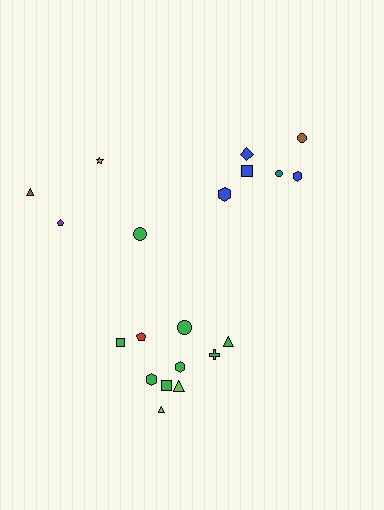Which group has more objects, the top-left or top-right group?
The top-right group.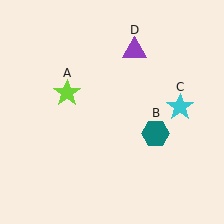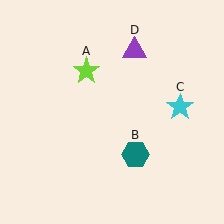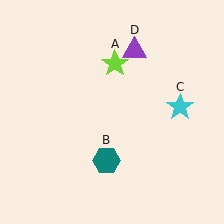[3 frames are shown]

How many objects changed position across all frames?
2 objects changed position: lime star (object A), teal hexagon (object B).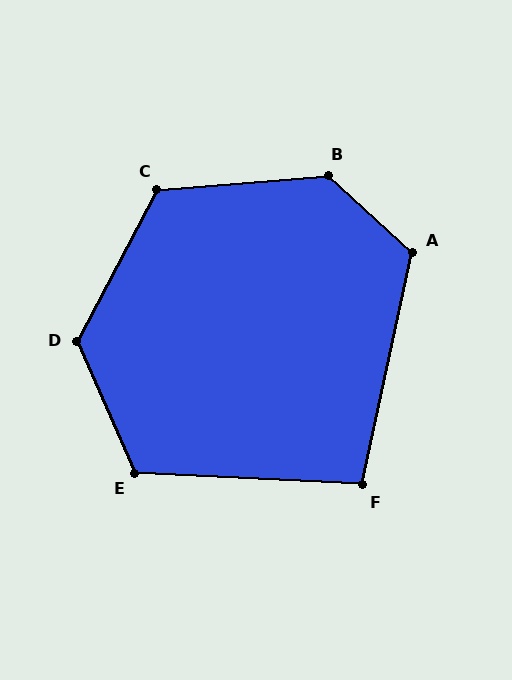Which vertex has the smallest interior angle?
F, at approximately 99 degrees.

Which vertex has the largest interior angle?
B, at approximately 133 degrees.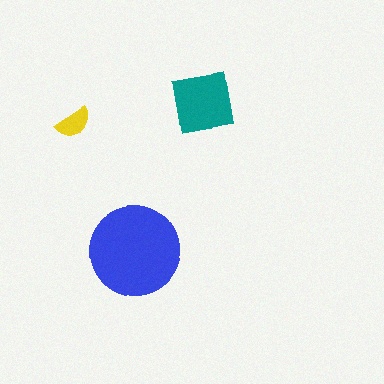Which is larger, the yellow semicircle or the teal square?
The teal square.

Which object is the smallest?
The yellow semicircle.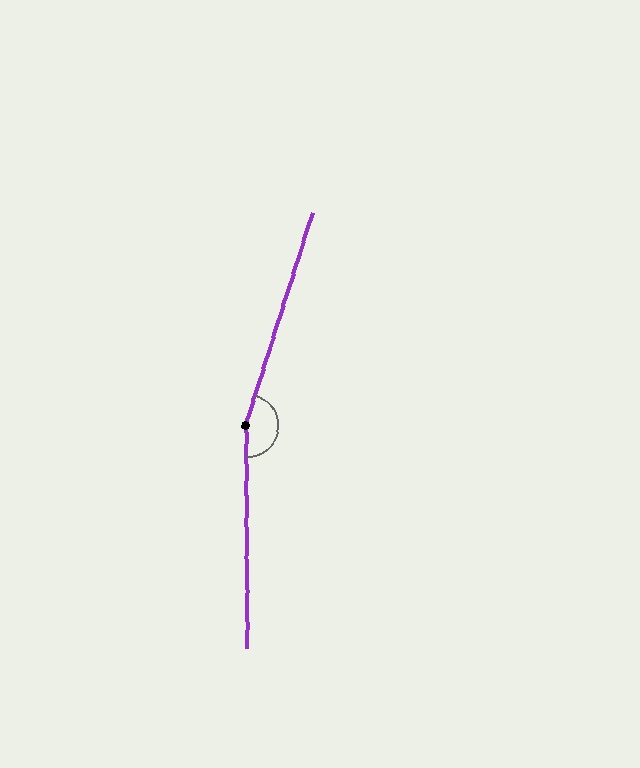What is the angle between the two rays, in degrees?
Approximately 162 degrees.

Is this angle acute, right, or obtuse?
It is obtuse.